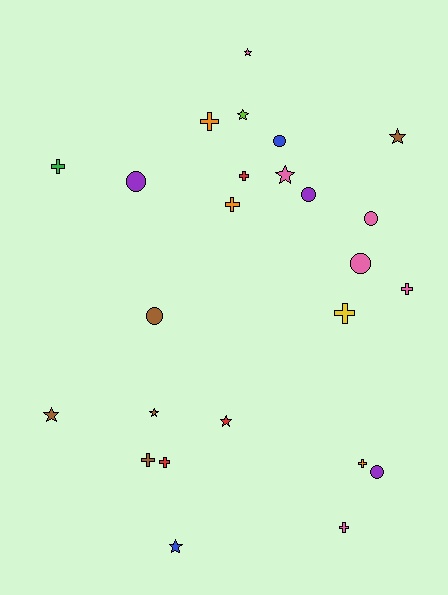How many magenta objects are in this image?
There are no magenta objects.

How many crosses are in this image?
There are 10 crosses.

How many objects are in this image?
There are 25 objects.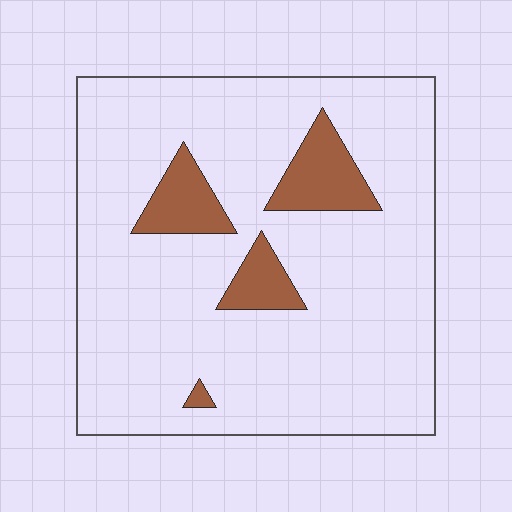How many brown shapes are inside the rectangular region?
4.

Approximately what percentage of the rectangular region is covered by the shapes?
Approximately 10%.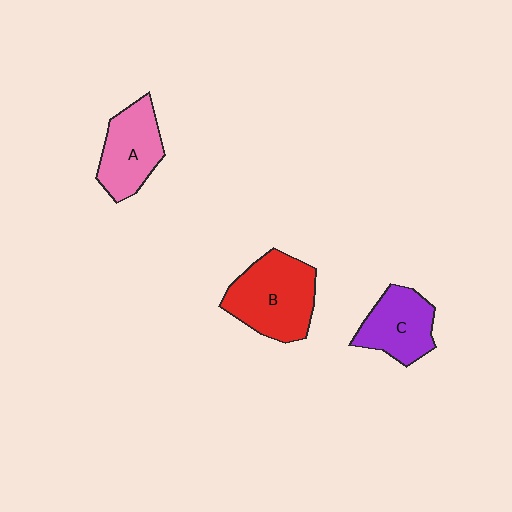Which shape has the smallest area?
Shape C (purple).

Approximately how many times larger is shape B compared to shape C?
Approximately 1.4 times.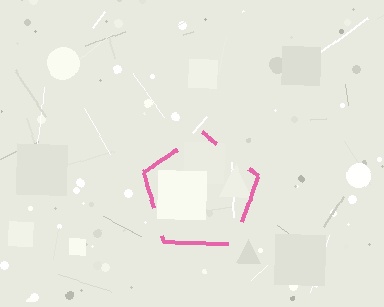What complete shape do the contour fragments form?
The contour fragments form a pentagon.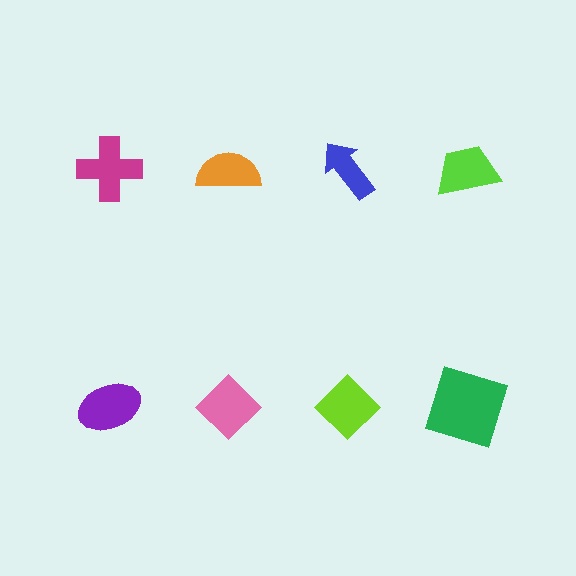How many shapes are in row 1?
4 shapes.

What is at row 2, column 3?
A lime diamond.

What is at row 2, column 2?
A pink diamond.